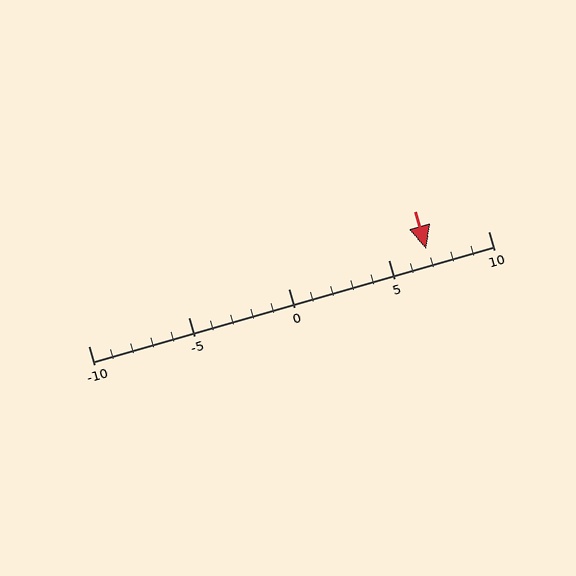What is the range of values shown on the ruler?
The ruler shows values from -10 to 10.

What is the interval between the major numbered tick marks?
The major tick marks are spaced 5 units apart.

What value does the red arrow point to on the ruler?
The red arrow points to approximately 7.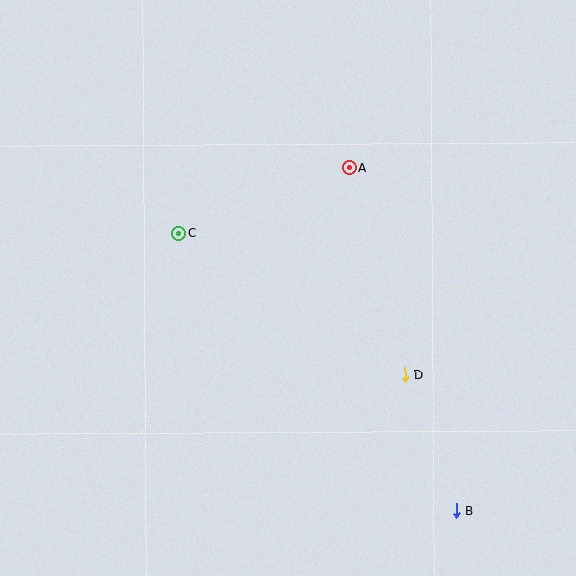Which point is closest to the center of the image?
Point C at (179, 233) is closest to the center.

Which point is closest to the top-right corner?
Point A is closest to the top-right corner.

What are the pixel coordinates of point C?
Point C is at (179, 233).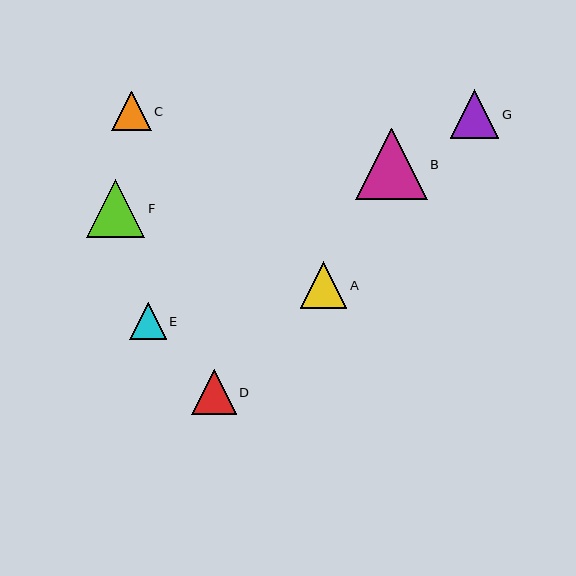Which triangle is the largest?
Triangle B is the largest with a size of approximately 71 pixels.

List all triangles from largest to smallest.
From largest to smallest: B, F, G, A, D, C, E.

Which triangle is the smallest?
Triangle E is the smallest with a size of approximately 36 pixels.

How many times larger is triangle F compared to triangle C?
Triangle F is approximately 1.5 times the size of triangle C.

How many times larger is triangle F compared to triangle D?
Triangle F is approximately 1.3 times the size of triangle D.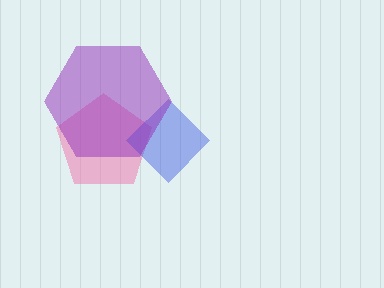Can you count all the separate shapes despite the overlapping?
Yes, there are 3 separate shapes.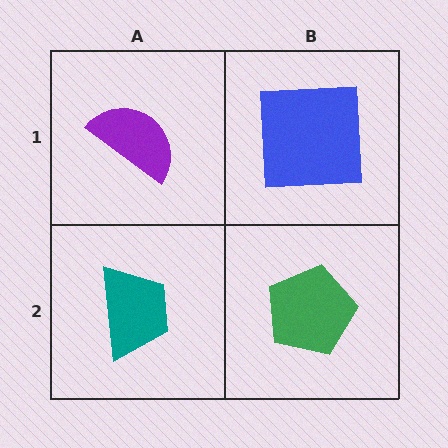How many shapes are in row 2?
2 shapes.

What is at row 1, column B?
A blue square.